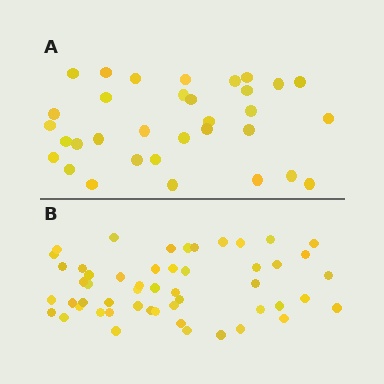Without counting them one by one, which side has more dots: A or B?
Region B (the bottom region) has more dots.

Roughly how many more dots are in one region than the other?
Region B has approximately 20 more dots than region A.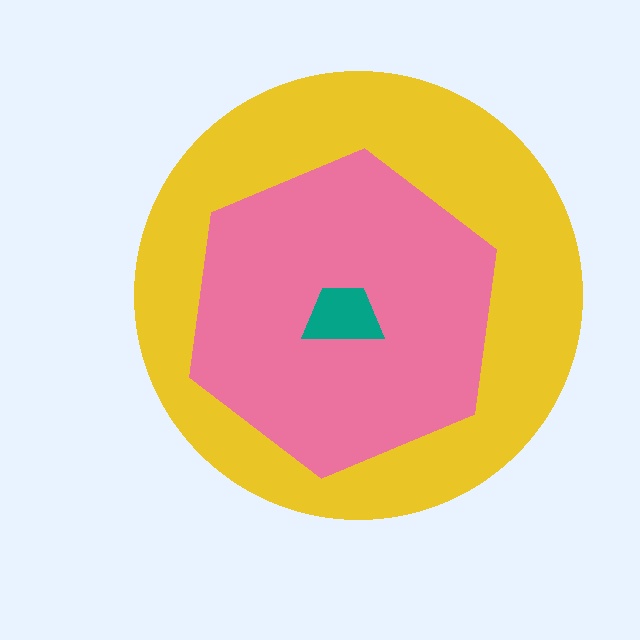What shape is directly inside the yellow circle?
The pink hexagon.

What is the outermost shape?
The yellow circle.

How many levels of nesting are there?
3.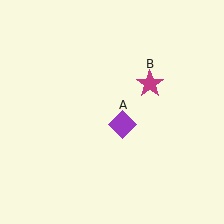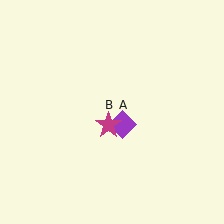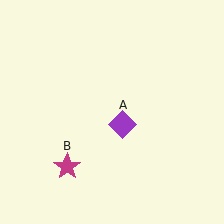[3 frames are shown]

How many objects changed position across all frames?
1 object changed position: magenta star (object B).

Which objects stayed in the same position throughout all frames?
Purple diamond (object A) remained stationary.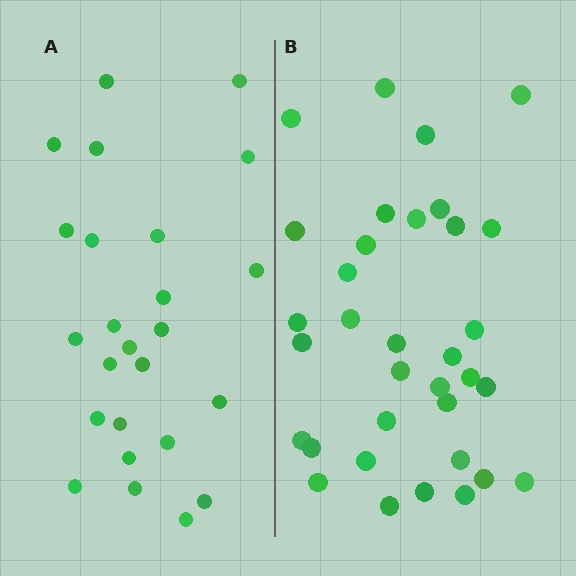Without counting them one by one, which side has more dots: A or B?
Region B (the right region) has more dots.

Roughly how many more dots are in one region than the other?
Region B has roughly 8 or so more dots than region A.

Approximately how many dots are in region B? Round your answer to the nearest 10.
About 30 dots. (The exact count is 34, which rounds to 30.)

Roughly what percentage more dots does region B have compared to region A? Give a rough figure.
About 35% more.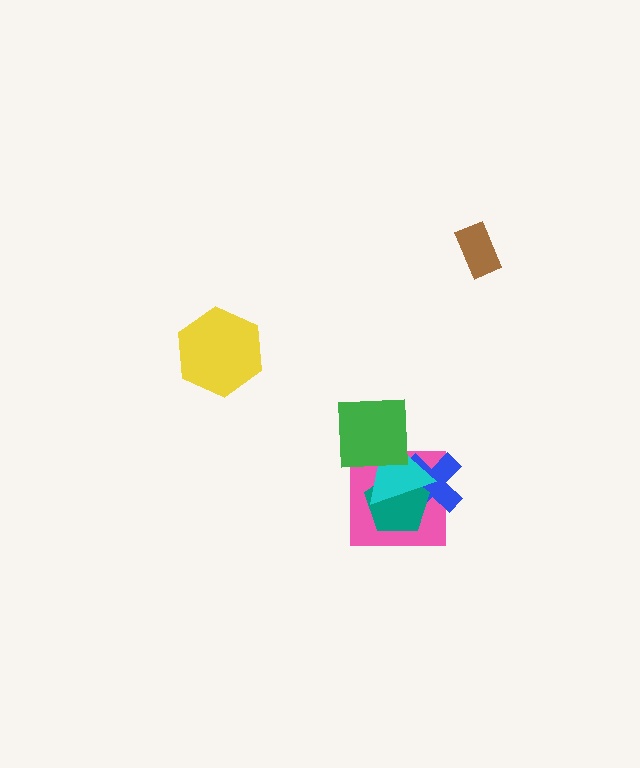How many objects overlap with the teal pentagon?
3 objects overlap with the teal pentagon.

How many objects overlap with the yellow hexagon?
0 objects overlap with the yellow hexagon.